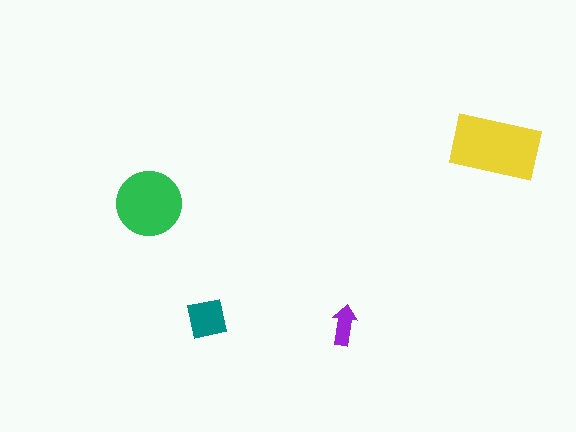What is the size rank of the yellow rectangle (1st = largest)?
1st.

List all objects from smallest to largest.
The purple arrow, the teal square, the green circle, the yellow rectangle.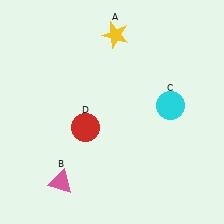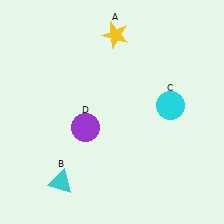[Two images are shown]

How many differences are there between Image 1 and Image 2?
There are 2 differences between the two images.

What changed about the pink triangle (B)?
In Image 1, B is pink. In Image 2, it changed to cyan.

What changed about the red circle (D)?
In Image 1, D is red. In Image 2, it changed to purple.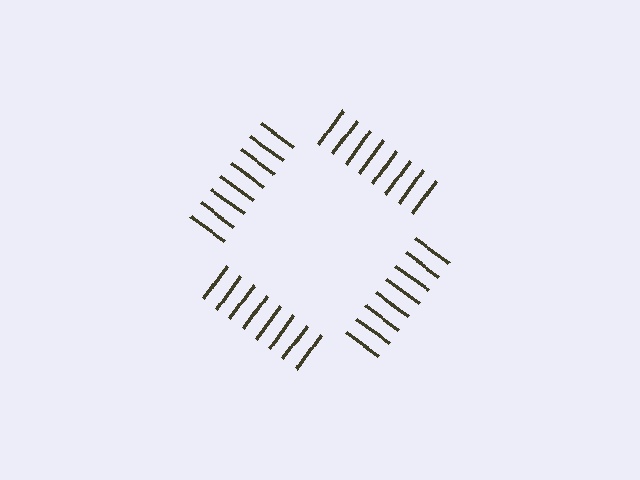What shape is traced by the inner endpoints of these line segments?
An illusory square — the line segments terminate on its edges but no continuous stroke is drawn.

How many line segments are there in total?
32 — 8 along each of the 4 edges.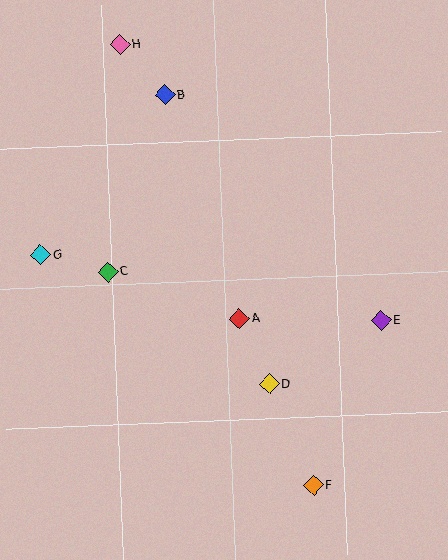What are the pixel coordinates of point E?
Point E is at (381, 321).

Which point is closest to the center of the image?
Point A at (239, 319) is closest to the center.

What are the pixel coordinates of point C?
Point C is at (108, 272).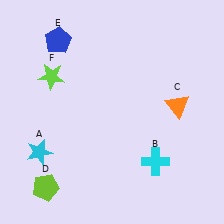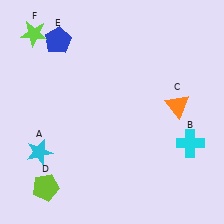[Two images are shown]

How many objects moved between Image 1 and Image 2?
2 objects moved between the two images.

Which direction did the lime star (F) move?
The lime star (F) moved up.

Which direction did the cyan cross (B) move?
The cyan cross (B) moved right.